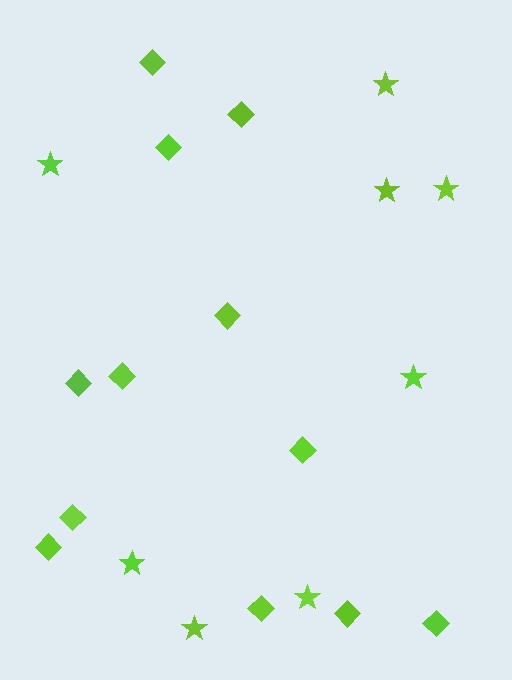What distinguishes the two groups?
There are 2 groups: one group of diamonds (12) and one group of stars (8).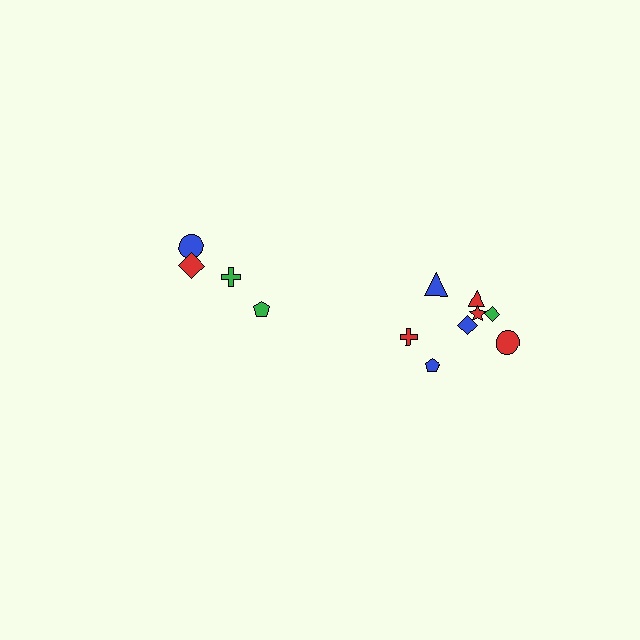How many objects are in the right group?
There are 8 objects.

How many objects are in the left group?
There are 4 objects.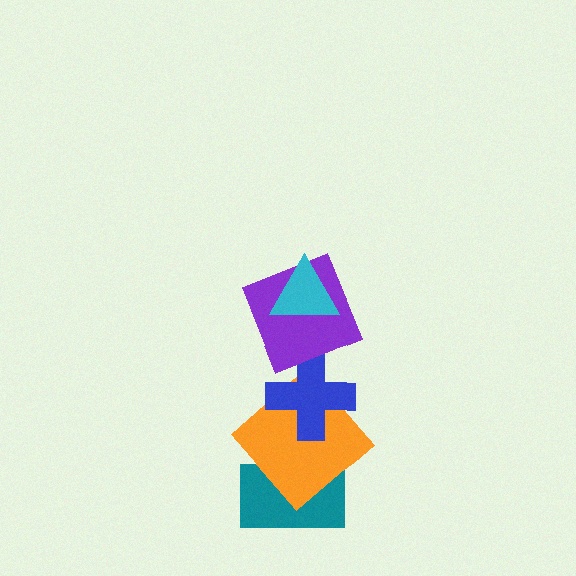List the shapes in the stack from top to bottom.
From top to bottom: the cyan triangle, the purple square, the blue cross, the orange diamond, the teal rectangle.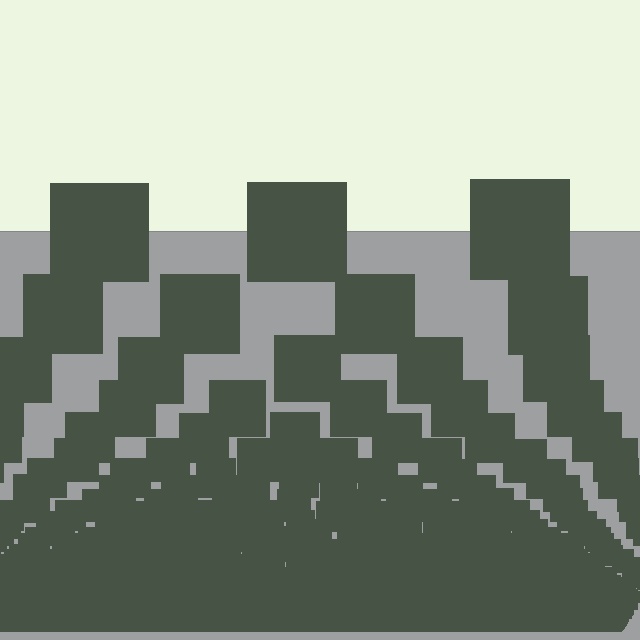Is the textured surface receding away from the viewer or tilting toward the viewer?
The surface appears to tilt toward the viewer. Texture elements get larger and sparser toward the top.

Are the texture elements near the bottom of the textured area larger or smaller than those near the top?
Smaller. The gradient is inverted — elements near the bottom are smaller and denser.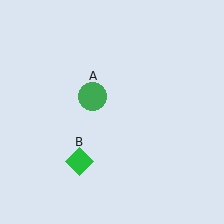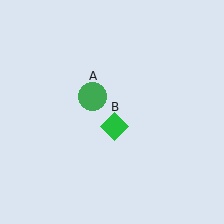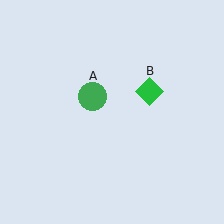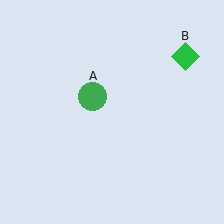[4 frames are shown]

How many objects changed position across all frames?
1 object changed position: green diamond (object B).